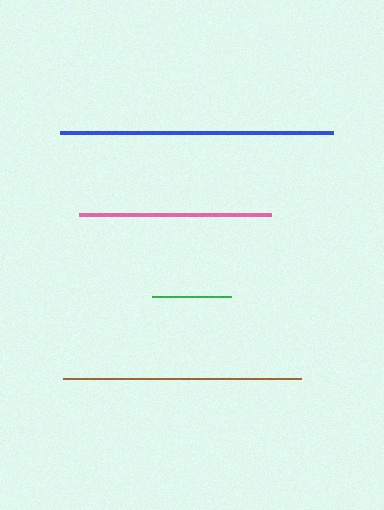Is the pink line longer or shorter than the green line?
The pink line is longer than the green line.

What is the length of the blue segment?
The blue segment is approximately 274 pixels long.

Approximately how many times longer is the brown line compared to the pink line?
The brown line is approximately 1.2 times the length of the pink line.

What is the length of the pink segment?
The pink segment is approximately 191 pixels long.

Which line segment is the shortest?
The green line is the shortest at approximately 80 pixels.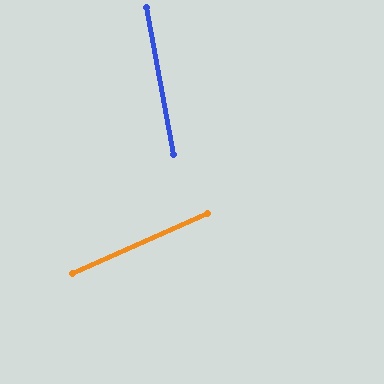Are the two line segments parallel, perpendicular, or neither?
Neither parallel nor perpendicular — they differ by about 76°.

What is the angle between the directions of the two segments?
Approximately 76 degrees.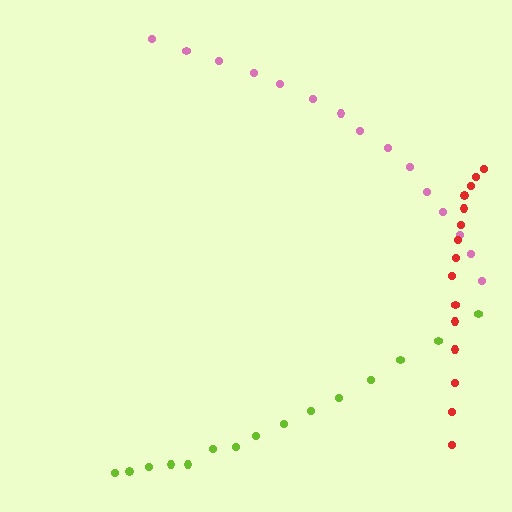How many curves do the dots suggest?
There are 3 distinct paths.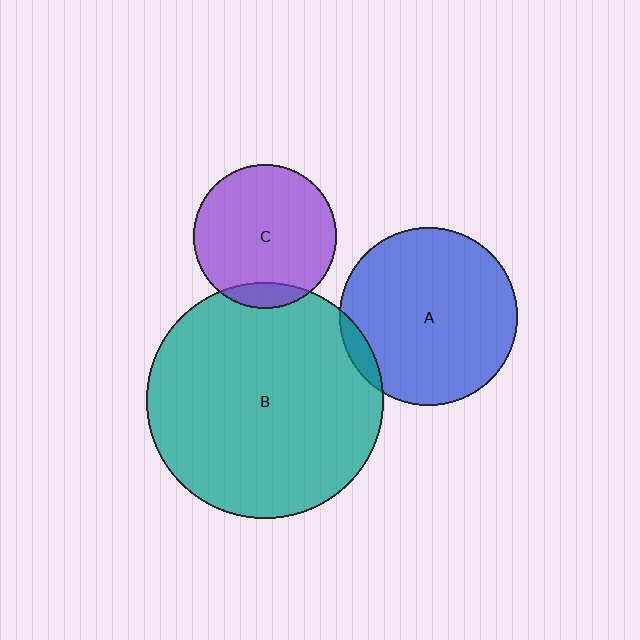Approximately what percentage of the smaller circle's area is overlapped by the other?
Approximately 10%.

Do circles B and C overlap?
Yes.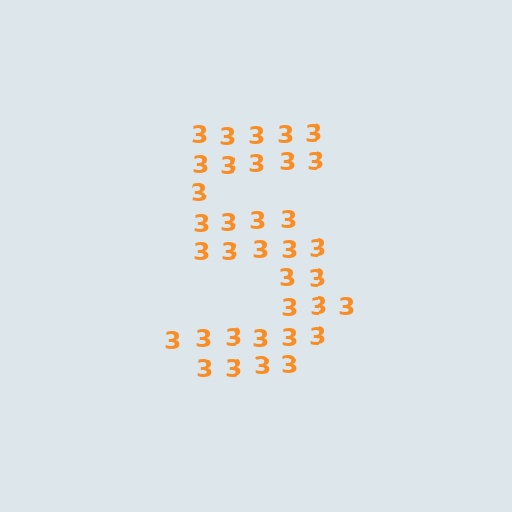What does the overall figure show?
The overall figure shows the digit 5.